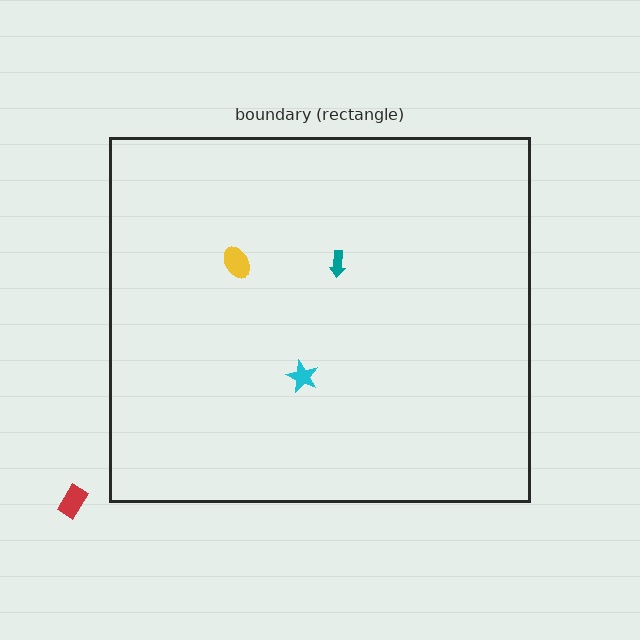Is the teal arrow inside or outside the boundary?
Inside.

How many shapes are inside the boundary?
3 inside, 1 outside.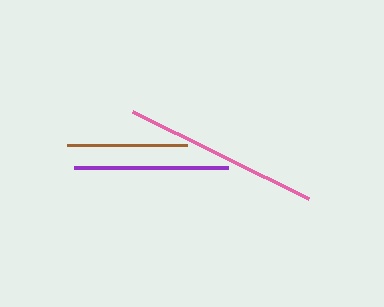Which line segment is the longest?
The pink line is the longest at approximately 197 pixels.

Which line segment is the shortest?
The brown line is the shortest at approximately 121 pixels.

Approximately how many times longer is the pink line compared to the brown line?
The pink line is approximately 1.6 times the length of the brown line.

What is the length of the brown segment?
The brown segment is approximately 121 pixels long.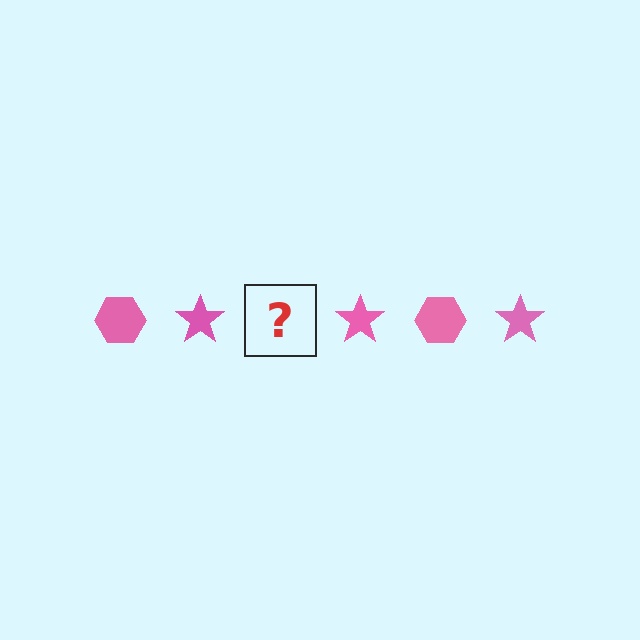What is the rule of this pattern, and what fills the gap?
The rule is that the pattern cycles through hexagon, star shapes in pink. The gap should be filled with a pink hexagon.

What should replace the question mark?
The question mark should be replaced with a pink hexagon.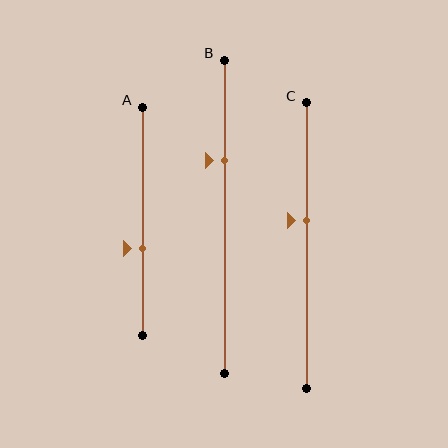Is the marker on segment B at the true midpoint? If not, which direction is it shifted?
No, the marker on segment B is shifted upward by about 18% of the segment length.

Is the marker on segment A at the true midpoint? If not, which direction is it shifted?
No, the marker on segment A is shifted downward by about 12% of the segment length.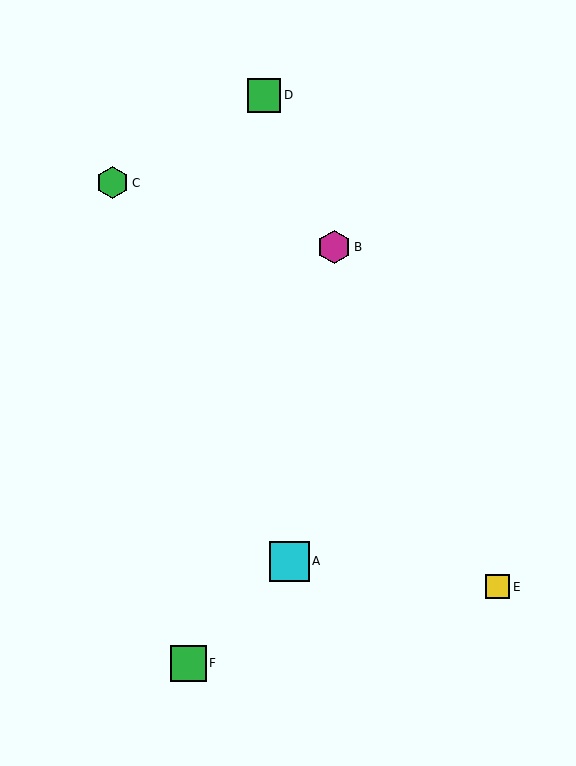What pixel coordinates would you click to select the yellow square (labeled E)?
Click at (498, 587) to select the yellow square E.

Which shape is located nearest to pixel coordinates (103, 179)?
The green hexagon (labeled C) at (113, 183) is nearest to that location.